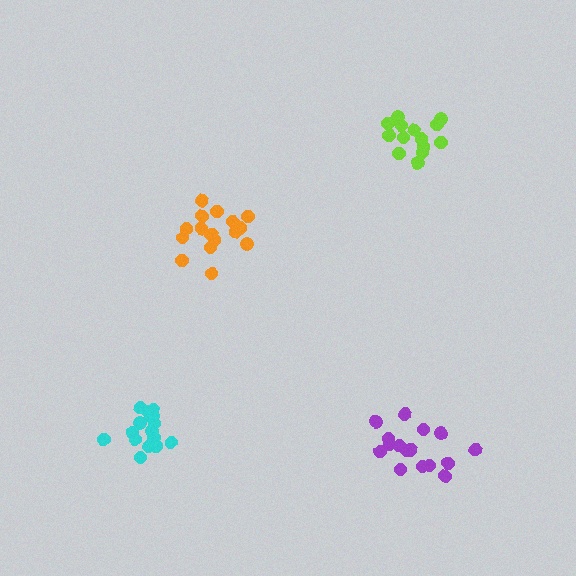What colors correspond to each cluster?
The clusters are colored: cyan, purple, orange, lime.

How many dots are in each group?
Group 1: 16 dots, Group 2: 16 dots, Group 3: 16 dots, Group 4: 14 dots (62 total).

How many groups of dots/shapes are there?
There are 4 groups.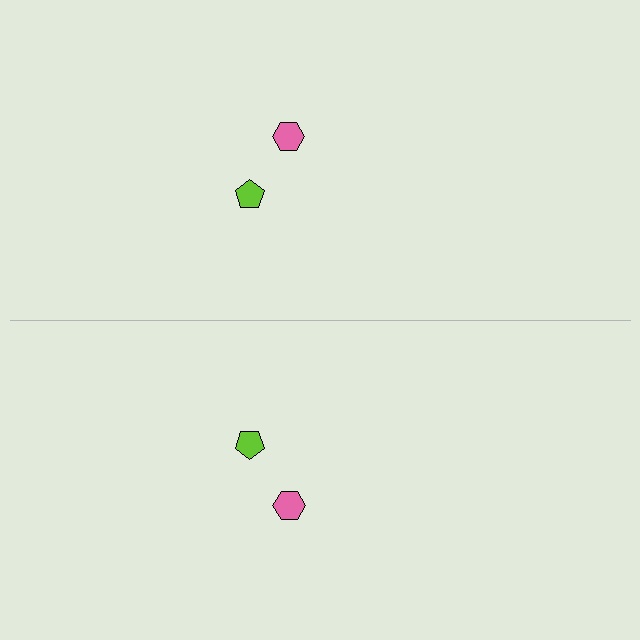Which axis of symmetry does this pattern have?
The pattern has a horizontal axis of symmetry running through the center of the image.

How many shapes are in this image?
There are 4 shapes in this image.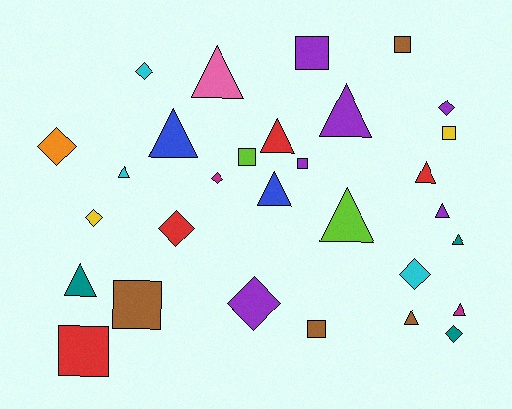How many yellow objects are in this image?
There are 2 yellow objects.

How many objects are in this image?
There are 30 objects.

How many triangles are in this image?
There are 13 triangles.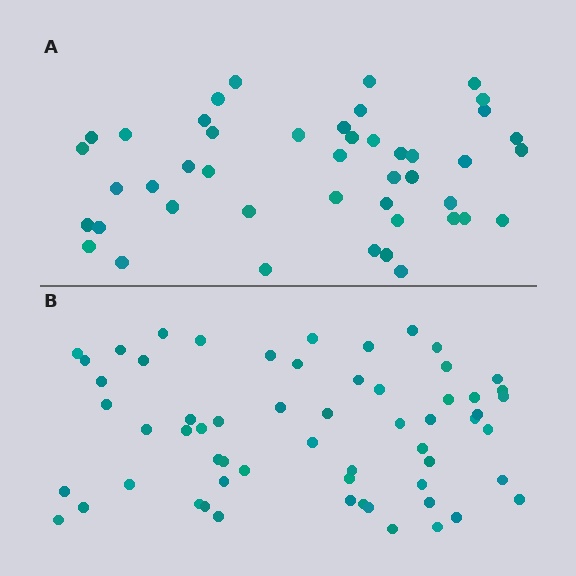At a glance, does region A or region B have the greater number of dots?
Region B (the bottom region) has more dots.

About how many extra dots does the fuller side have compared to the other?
Region B has approximately 15 more dots than region A.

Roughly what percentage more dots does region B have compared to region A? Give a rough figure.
About 35% more.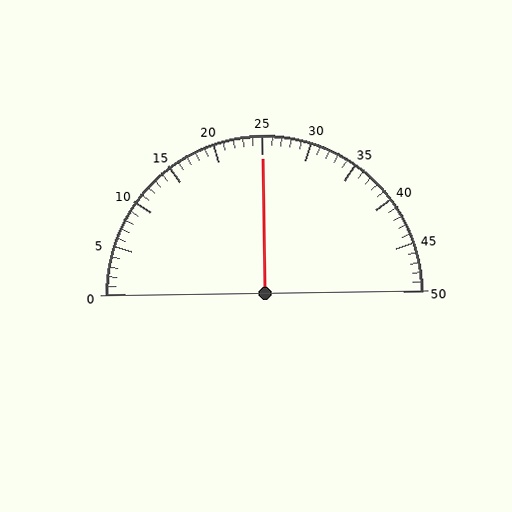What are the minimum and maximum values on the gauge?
The gauge ranges from 0 to 50.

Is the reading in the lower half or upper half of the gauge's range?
The reading is in the upper half of the range (0 to 50).